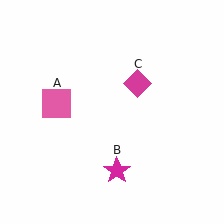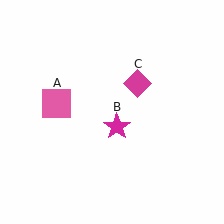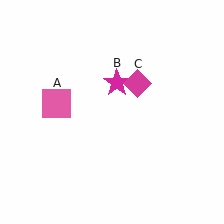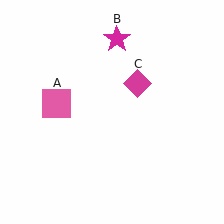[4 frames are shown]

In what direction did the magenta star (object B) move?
The magenta star (object B) moved up.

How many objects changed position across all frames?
1 object changed position: magenta star (object B).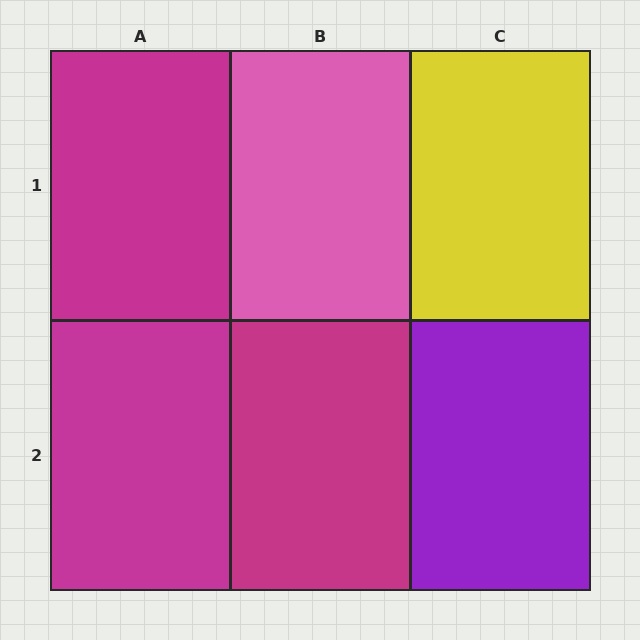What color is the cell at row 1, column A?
Magenta.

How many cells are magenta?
3 cells are magenta.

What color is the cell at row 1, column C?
Yellow.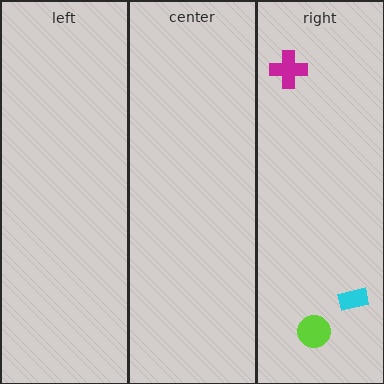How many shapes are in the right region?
3.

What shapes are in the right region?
The cyan rectangle, the lime circle, the magenta cross.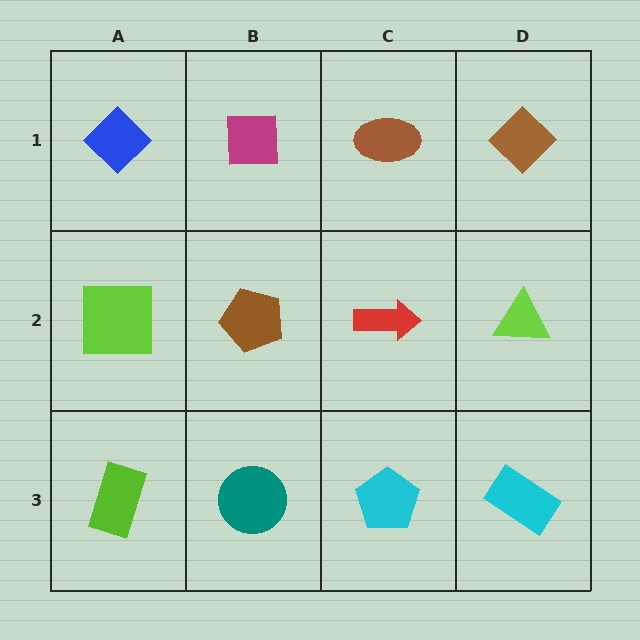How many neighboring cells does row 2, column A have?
3.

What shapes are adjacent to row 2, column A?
A blue diamond (row 1, column A), a lime rectangle (row 3, column A), a brown pentagon (row 2, column B).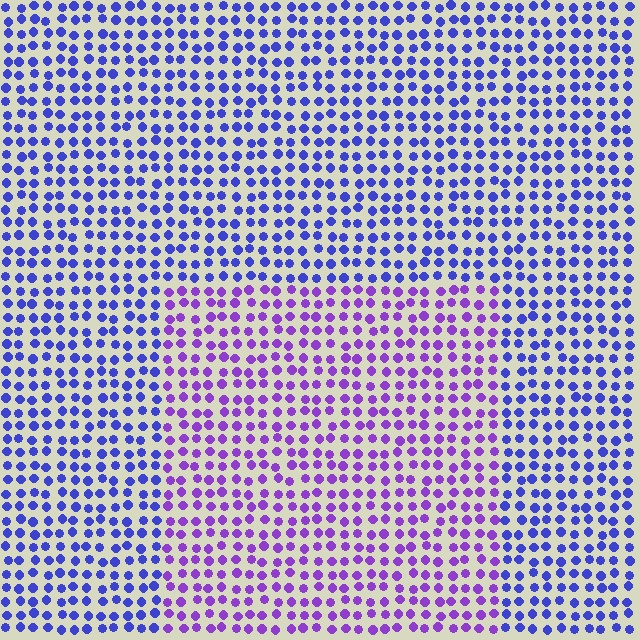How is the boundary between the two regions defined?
The boundary is defined purely by a slight shift in hue (about 37 degrees). Spacing, size, and orientation are identical on both sides.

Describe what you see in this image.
The image is filled with small blue elements in a uniform arrangement. A rectangle-shaped region is visible where the elements are tinted to a slightly different hue, forming a subtle color boundary.